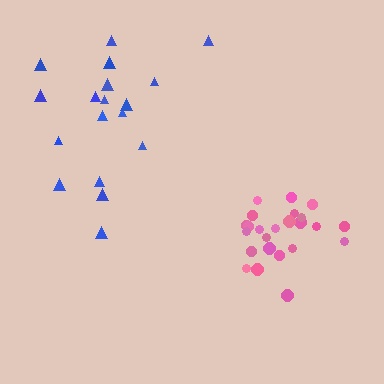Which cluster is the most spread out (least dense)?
Blue.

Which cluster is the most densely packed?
Pink.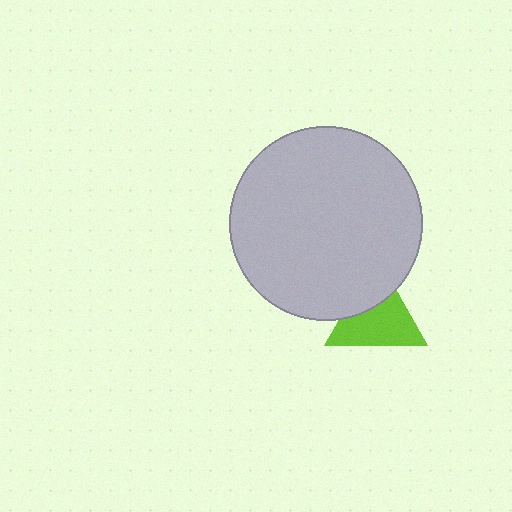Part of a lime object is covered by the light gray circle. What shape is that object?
It is a triangle.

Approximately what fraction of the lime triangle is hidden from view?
Roughly 33% of the lime triangle is hidden behind the light gray circle.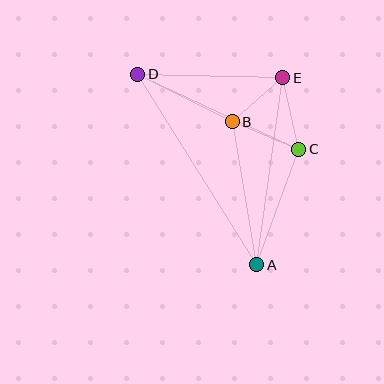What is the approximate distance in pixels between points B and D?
The distance between B and D is approximately 106 pixels.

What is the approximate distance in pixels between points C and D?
The distance between C and D is approximately 178 pixels.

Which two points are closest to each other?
Points B and E are closest to each other.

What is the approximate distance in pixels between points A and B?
The distance between A and B is approximately 145 pixels.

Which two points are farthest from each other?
Points A and D are farthest from each other.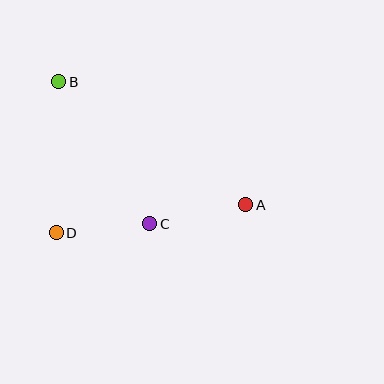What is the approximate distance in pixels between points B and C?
The distance between B and C is approximately 169 pixels.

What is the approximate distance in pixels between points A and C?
The distance between A and C is approximately 98 pixels.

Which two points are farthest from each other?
Points A and B are farthest from each other.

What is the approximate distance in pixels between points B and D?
The distance between B and D is approximately 151 pixels.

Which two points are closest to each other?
Points C and D are closest to each other.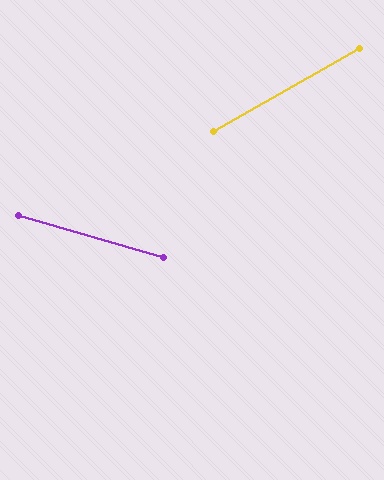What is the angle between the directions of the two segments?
Approximately 45 degrees.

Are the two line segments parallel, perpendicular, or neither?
Neither parallel nor perpendicular — they differ by about 45°.